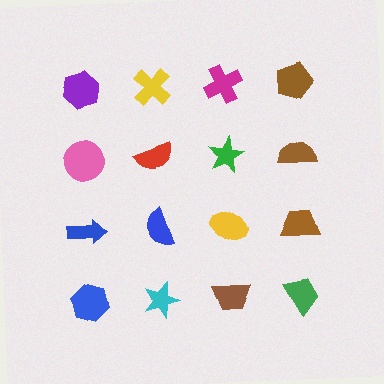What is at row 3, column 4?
A brown trapezoid.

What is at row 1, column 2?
A yellow cross.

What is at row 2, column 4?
A brown semicircle.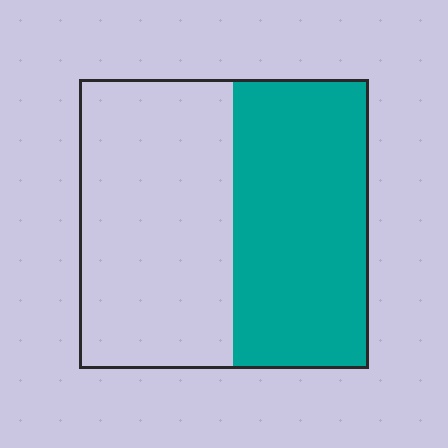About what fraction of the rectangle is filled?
About one half (1/2).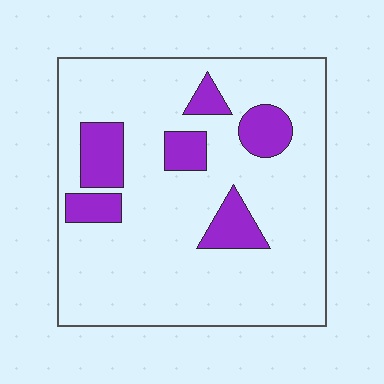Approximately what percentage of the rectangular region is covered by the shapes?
Approximately 15%.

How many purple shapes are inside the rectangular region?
6.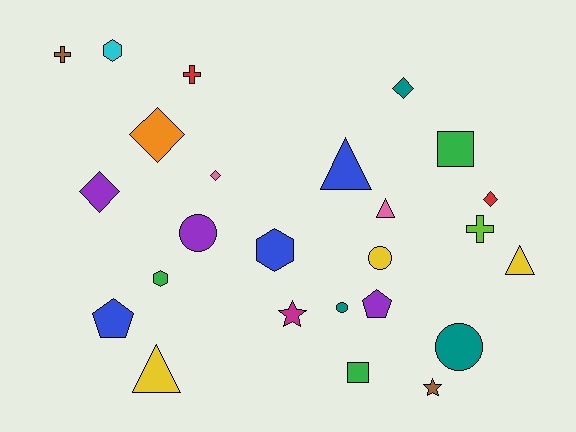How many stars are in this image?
There are 2 stars.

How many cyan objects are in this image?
There is 1 cyan object.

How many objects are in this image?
There are 25 objects.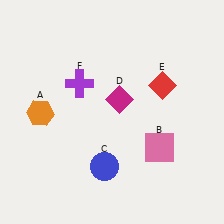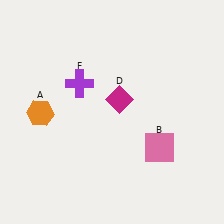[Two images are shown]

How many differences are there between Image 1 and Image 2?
There are 2 differences between the two images.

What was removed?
The red diamond (E), the blue circle (C) were removed in Image 2.